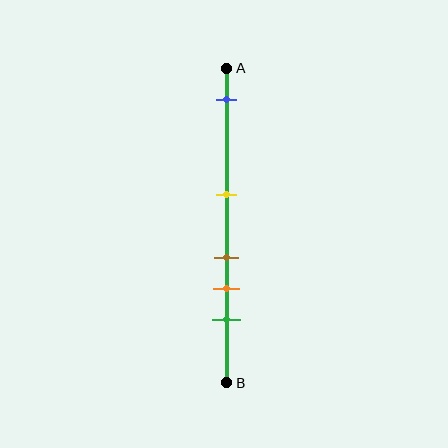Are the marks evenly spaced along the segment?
No, the marks are not evenly spaced.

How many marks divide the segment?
There are 5 marks dividing the segment.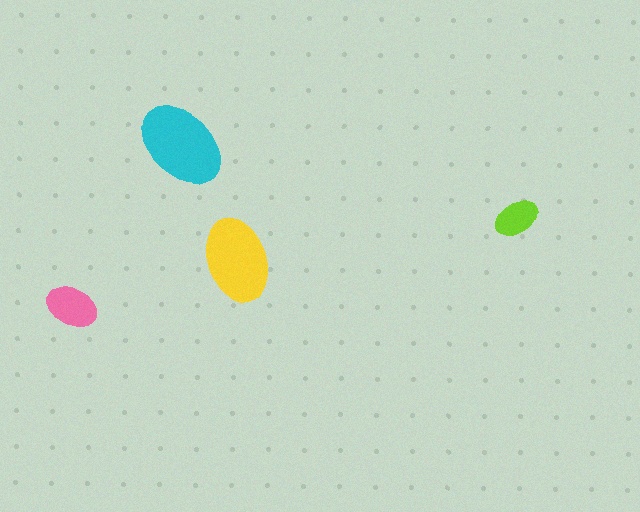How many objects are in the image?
There are 4 objects in the image.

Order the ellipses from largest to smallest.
the cyan one, the yellow one, the pink one, the lime one.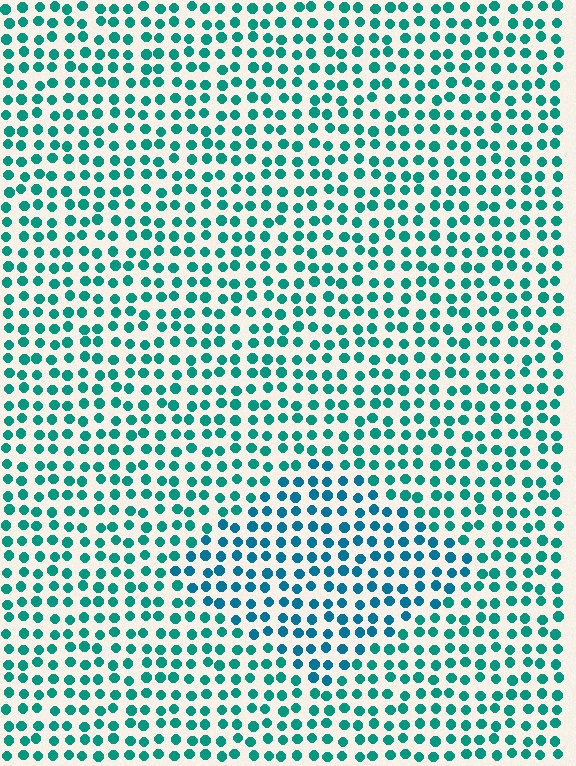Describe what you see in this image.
The image is filled with small teal elements in a uniform arrangement. A diamond-shaped region is visible where the elements are tinted to a slightly different hue, forming a subtle color boundary.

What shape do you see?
I see a diamond.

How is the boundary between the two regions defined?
The boundary is defined purely by a slight shift in hue (about 24 degrees). Spacing, size, and orientation are identical on both sides.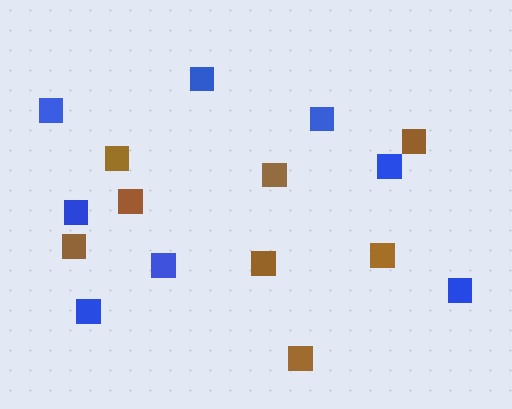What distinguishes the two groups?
There are 2 groups: one group of blue squares (8) and one group of brown squares (8).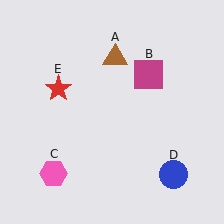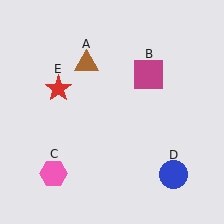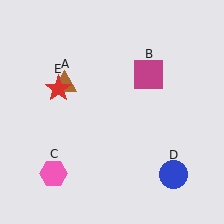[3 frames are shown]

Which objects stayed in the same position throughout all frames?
Magenta square (object B) and pink hexagon (object C) and blue circle (object D) and red star (object E) remained stationary.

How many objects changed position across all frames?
1 object changed position: brown triangle (object A).